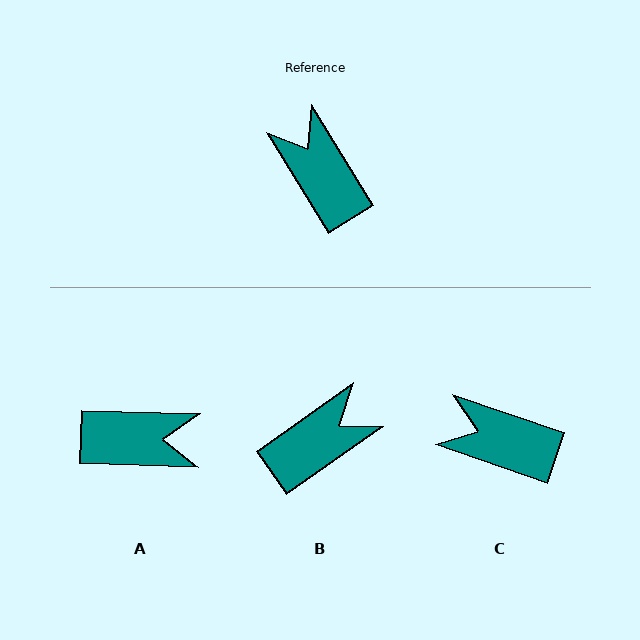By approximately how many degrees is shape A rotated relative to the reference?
Approximately 123 degrees clockwise.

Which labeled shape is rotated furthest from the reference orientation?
A, about 123 degrees away.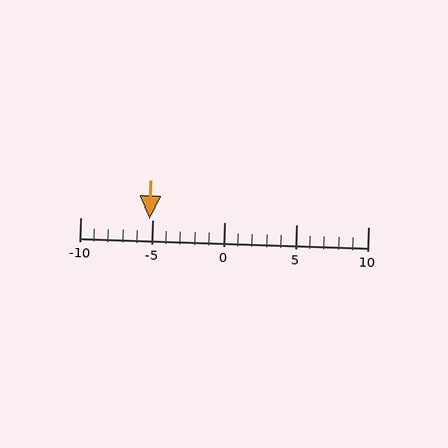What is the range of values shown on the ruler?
The ruler shows values from -10 to 10.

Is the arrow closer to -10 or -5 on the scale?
The arrow is closer to -5.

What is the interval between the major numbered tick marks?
The major tick marks are spaced 5 units apart.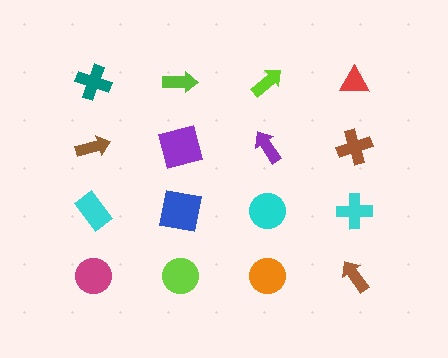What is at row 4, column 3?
An orange circle.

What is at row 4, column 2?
A lime circle.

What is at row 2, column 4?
A brown cross.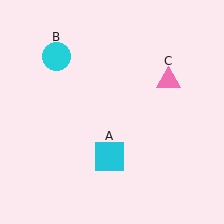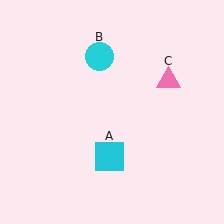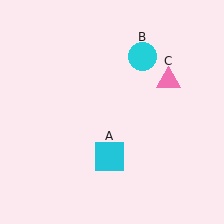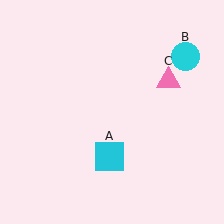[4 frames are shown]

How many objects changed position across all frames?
1 object changed position: cyan circle (object B).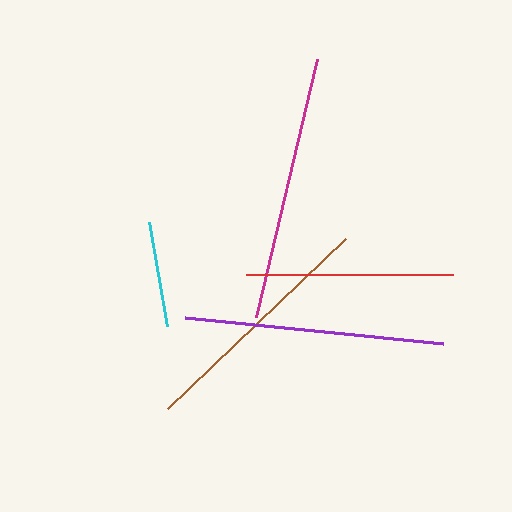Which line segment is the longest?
The magenta line is the longest at approximately 264 pixels.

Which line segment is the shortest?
The cyan line is the shortest at approximately 105 pixels.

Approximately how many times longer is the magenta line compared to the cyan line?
The magenta line is approximately 2.5 times the length of the cyan line.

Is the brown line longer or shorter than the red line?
The brown line is longer than the red line.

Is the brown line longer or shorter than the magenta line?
The magenta line is longer than the brown line.